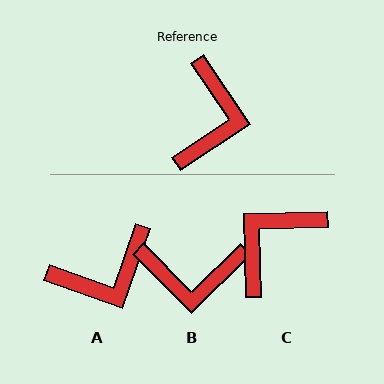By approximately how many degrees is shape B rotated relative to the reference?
Approximately 79 degrees clockwise.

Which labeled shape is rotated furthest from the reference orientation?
C, about 148 degrees away.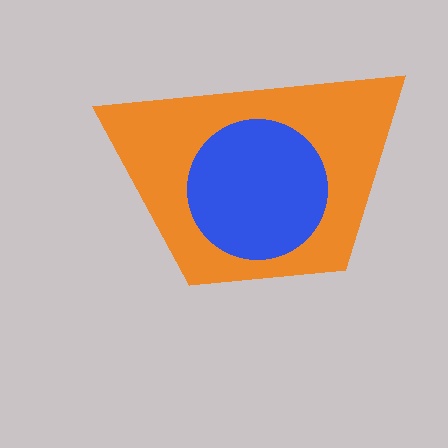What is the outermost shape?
The orange trapezoid.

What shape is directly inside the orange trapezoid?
The blue circle.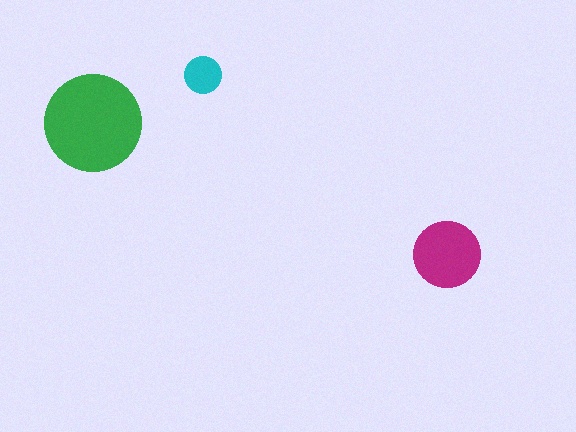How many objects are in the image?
There are 3 objects in the image.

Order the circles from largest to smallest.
the green one, the magenta one, the cyan one.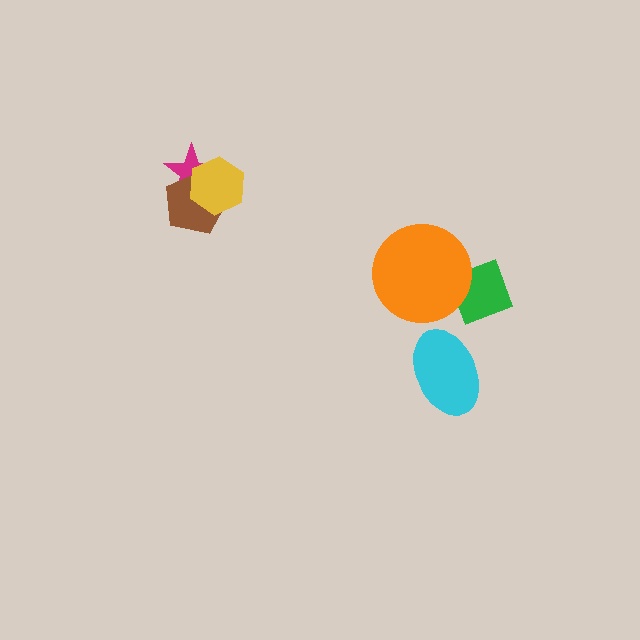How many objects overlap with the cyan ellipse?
0 objects overlap with the cyan ellipse.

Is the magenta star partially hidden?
Yes, it is partially covered by another shape.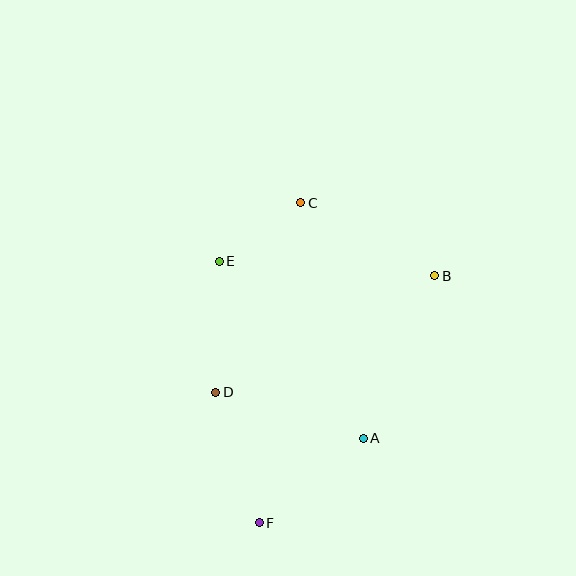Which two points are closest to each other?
Points C and E are closest to each other.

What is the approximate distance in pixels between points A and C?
The distance between A and C is approximately 243 pixels.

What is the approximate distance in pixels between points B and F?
The distance between B and F is approximately 303 pixels.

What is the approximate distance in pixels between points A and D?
The distance between A and D is approximately 154 pixels.